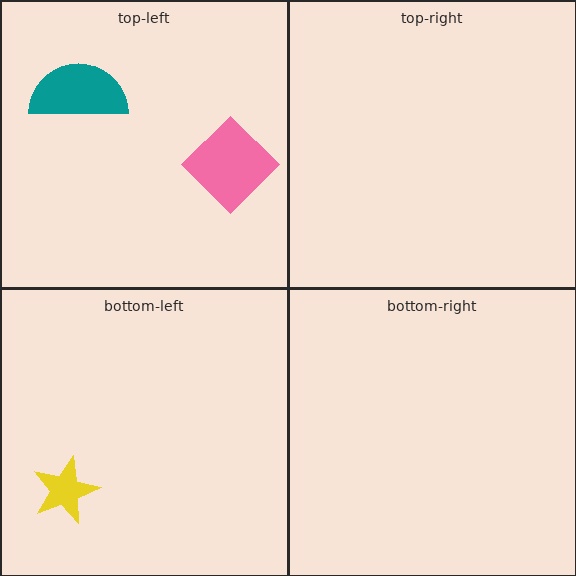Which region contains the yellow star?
The bottom-left region.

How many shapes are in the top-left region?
2.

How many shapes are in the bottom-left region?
1.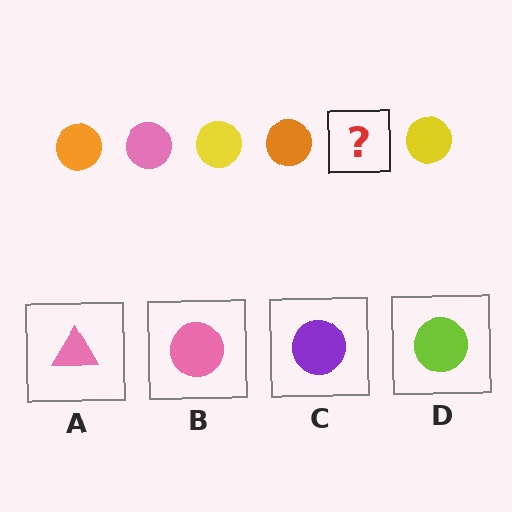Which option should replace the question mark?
Option B.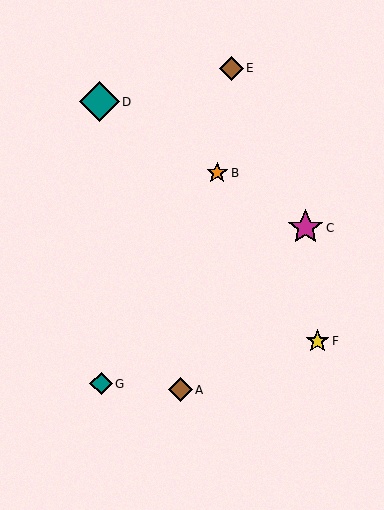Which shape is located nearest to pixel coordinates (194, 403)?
The brown diamond (labeled A) at (180, 390) is nearest to that location.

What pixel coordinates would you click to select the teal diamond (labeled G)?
Click at (101, 384) to select the teal diamond G.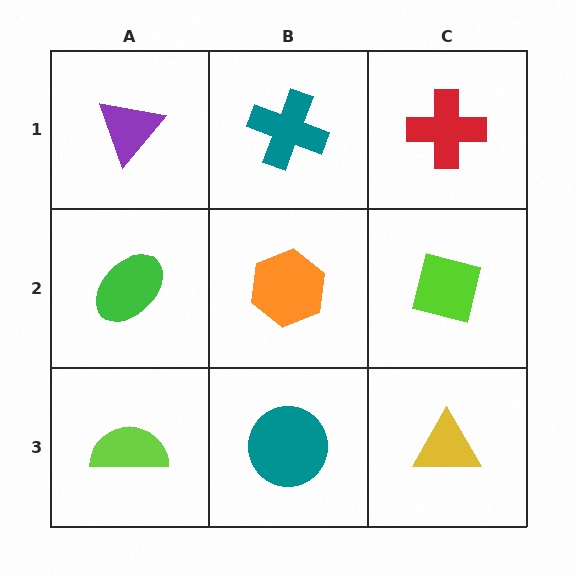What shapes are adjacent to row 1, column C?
A lime square (row 2, column C), a teal cross (row 1, column B).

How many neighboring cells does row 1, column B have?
3.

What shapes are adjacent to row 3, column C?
A lime square (row 2, column C), a teal circle (row 3, column B).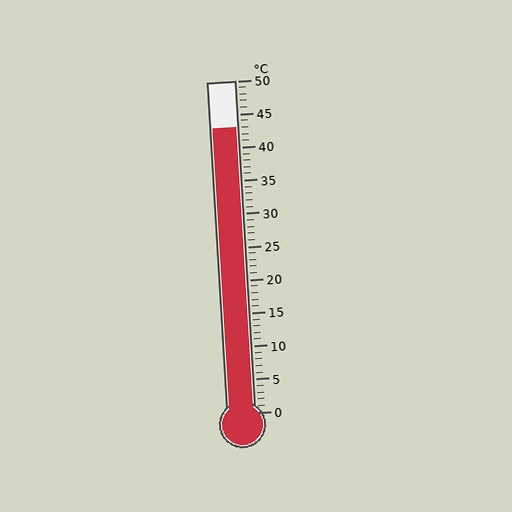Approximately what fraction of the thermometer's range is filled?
The thermometer is filled to approximately 85% of its range.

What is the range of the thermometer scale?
The thermometer scale ranges from 0°C to 50°C.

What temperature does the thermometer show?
The thermometer shows approximately 43°C.